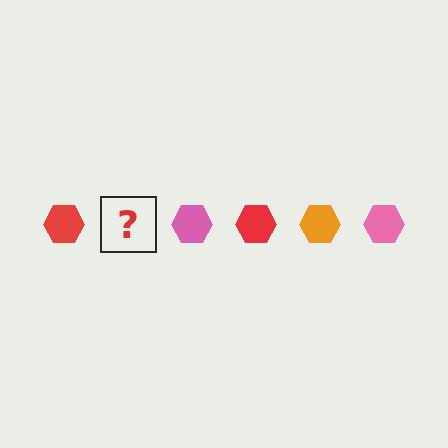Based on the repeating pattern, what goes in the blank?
The blank should be an orange hexagon.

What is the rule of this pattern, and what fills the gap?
The rule is that the pattern cycles through red, orange, pink hexagons. The gap should be filled with an orange hexagon.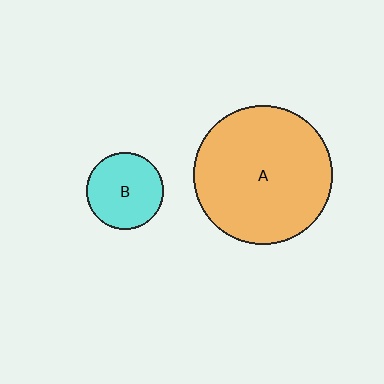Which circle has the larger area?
Circle A (orange).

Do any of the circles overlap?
No, none of the circles overlap.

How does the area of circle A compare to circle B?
Approximately 3.3 times.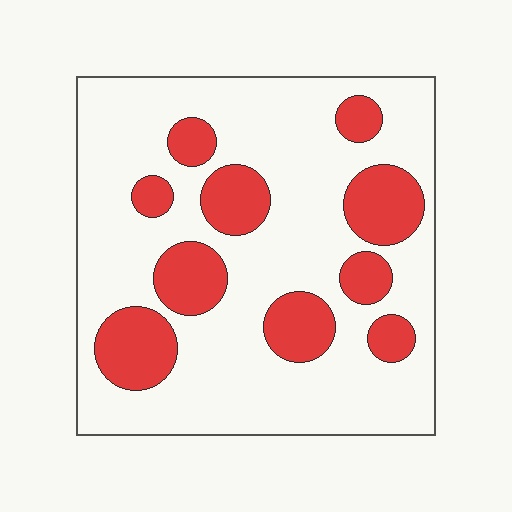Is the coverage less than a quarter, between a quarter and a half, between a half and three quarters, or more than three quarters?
Between a quarter and a half.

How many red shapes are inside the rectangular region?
10.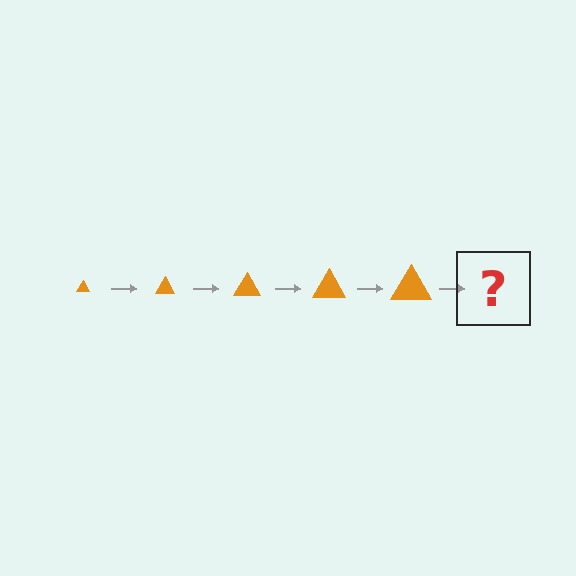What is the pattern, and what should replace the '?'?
The pattern is that the triangle gets progressively larger each step. The '?' should be an orange triangle, larger than the previous one.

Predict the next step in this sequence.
The next step is an orange triangle, larger than the previous one.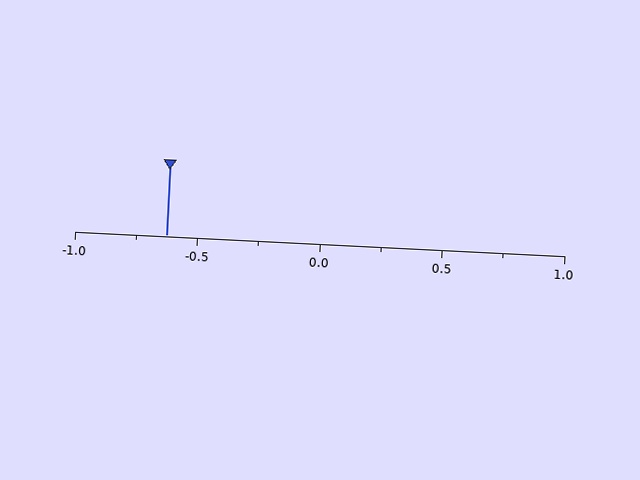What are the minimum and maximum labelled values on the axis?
The axis runs from -1.0 to 1.0.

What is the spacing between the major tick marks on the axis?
The major ticks are spaced 0.5 apart.